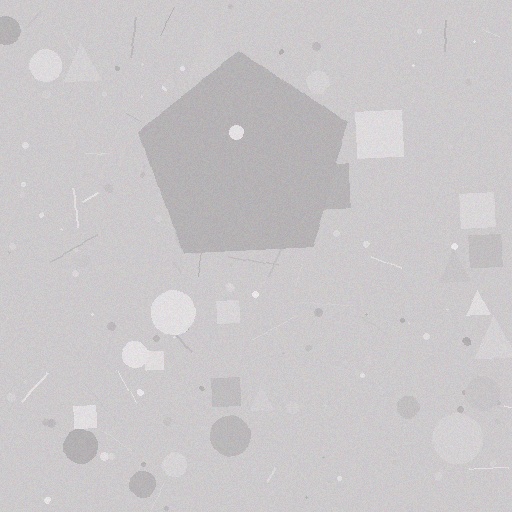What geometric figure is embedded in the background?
A pentagon is embedded in the background.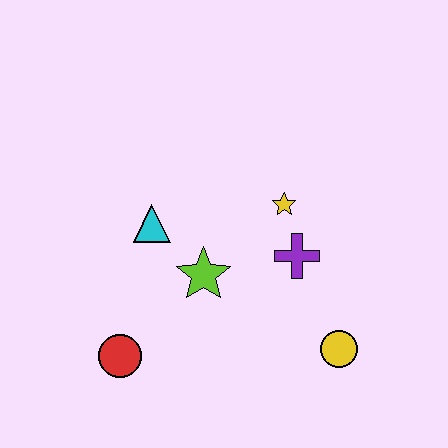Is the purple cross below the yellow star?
Yes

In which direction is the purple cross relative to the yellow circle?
The purple cross is above the yellow circle.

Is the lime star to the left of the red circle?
No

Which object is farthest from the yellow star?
The red circle is farthest from the yellow star.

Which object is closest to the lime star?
The cyan triangle is closest to the lime star.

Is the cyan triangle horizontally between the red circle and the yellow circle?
Yes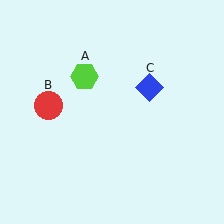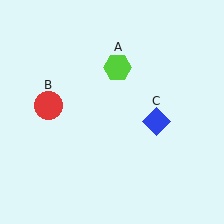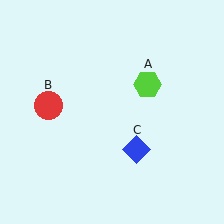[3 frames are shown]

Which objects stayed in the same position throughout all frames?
Red circle (object B) remained stationary.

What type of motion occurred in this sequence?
The lime hexagon (object A), blue diamond (object C) rotated clockwise around the center of the scene.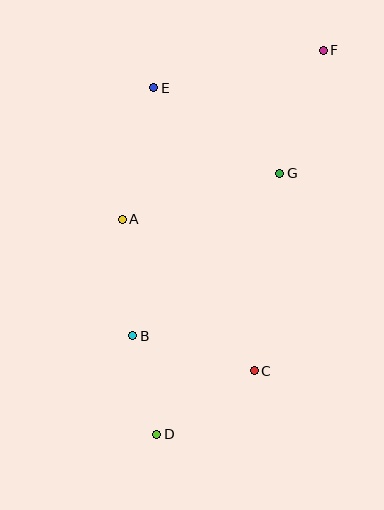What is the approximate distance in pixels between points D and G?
The distance between D and G is approximately 288 pixels.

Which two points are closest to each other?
Points B and D are closest to each other.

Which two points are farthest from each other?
Points D and F are farthest from each other.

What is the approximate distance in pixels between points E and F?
The distance between E and F is approximately 174 pixels.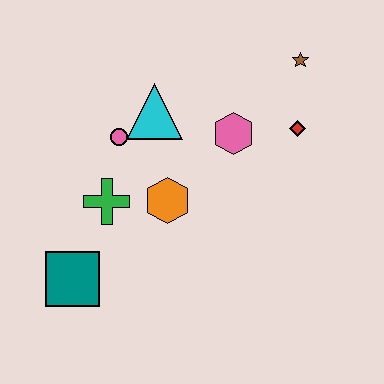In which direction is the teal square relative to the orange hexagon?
The teal square is to the left of the orange hexagon.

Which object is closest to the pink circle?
The cyan triangle is closest to the pink circle.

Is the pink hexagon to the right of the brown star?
No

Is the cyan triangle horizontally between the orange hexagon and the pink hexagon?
No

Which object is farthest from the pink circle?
The brown star is farthest from the pink circle.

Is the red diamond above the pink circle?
Yes